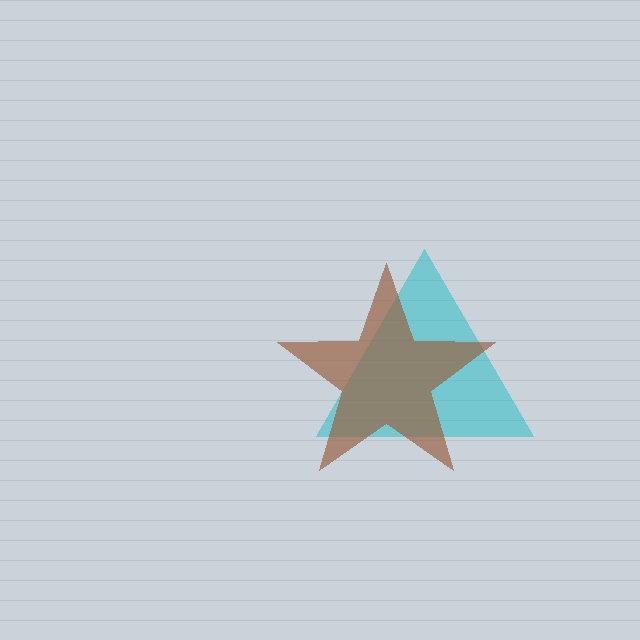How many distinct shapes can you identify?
There are 2 distinct shapes: a cyan triangle, a brown star.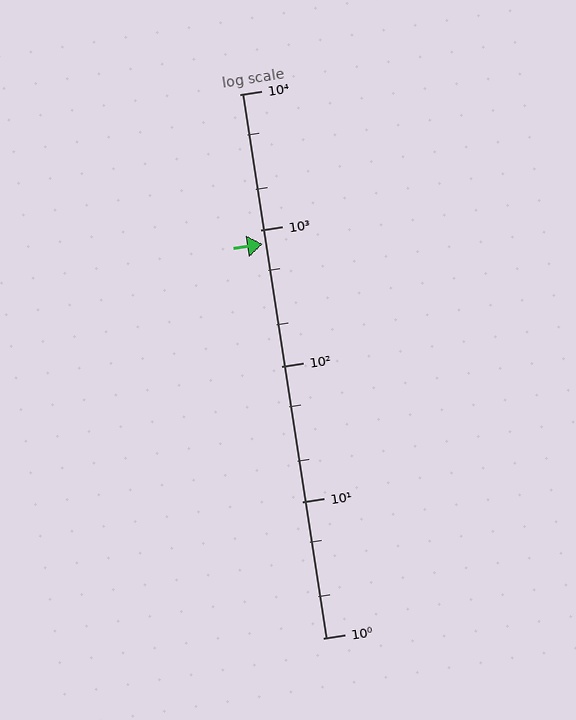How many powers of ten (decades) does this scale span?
The scale spans 4 decades, from 1 to 10000.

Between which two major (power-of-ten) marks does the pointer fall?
The pointer is between 100 and 1000.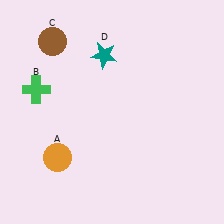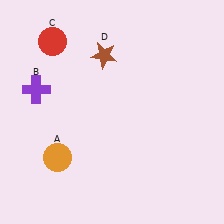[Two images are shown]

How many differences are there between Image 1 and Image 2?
There are 3 differences between the two images.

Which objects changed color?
B changed from green to purple. C changed from brown to red. D changed from teal to brown.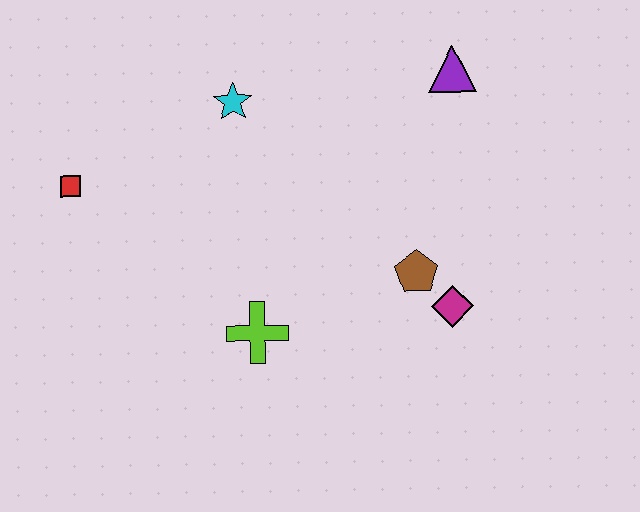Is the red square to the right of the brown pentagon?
No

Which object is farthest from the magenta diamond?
The red square is farthest from the magenta diamond.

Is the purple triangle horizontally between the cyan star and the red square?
No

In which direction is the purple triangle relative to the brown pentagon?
The purple triangle is above the brown pentagon.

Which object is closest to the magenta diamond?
The brown pentagon is closest to the magenta diamond.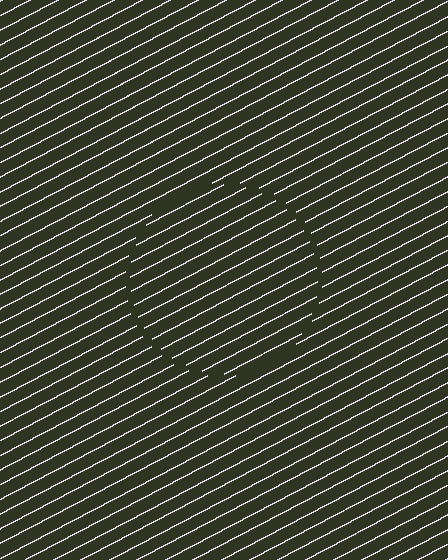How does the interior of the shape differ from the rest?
The interior of the shape contains the same grating, shifted by half a period — the contour is defined by the phase discontinuity where line-ends from the inner and outer gratings abut.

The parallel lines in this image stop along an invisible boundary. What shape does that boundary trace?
An illusory circle. The interior of the shape contains the same grating, shifted by half a period — the contour is defined by the phase discontinuity where line-ends from the inner and outer gratings abut.